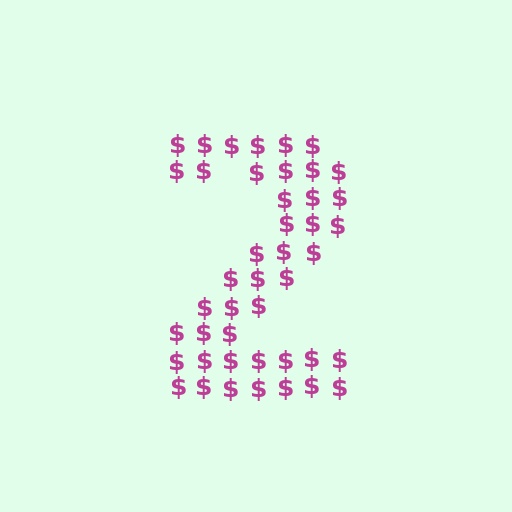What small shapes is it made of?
It is made of small dollar signs.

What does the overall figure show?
The overall figure shows the digit 2.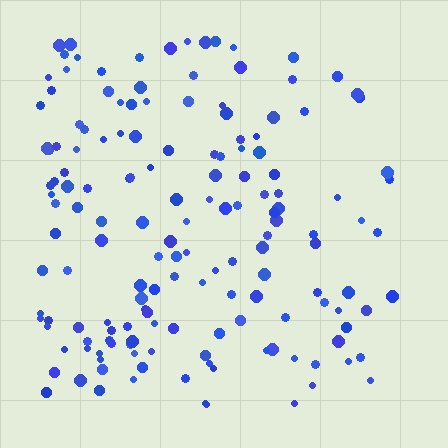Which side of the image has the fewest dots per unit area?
The right.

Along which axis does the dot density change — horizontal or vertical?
Horizontal.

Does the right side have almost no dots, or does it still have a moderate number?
Still a moderate number, just noticeably fewer than the left.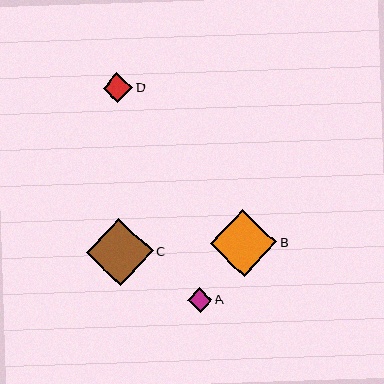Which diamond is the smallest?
Diamond A is the smallest with a size of approximately 24 pixels.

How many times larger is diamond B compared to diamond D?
Diamond B is approximately 2.2 times the size of diamond D.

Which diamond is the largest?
Diamond C is the largest with a size of approximately 67 pixels.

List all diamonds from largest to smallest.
From largest to smallest: C, B, D, A.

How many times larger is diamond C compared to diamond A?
Diamond C is approximately 2.8 times the size of diamond A.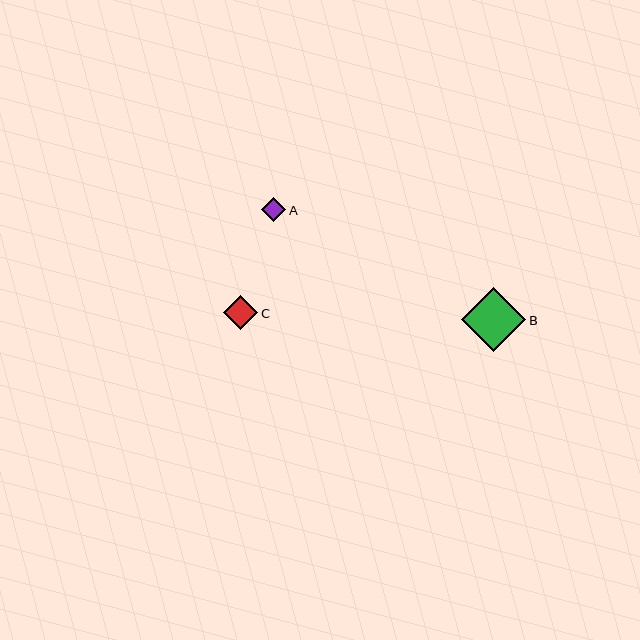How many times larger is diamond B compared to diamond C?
Diamond B is approximately 1.9 times the size of diamond C.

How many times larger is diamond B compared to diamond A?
Diamond B is approximately 2.6 times the size of diamond A.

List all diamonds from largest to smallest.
From largest to smallest: B, C, A.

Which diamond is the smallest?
Diamond A is the smallest with a size of approximately 24 pixels.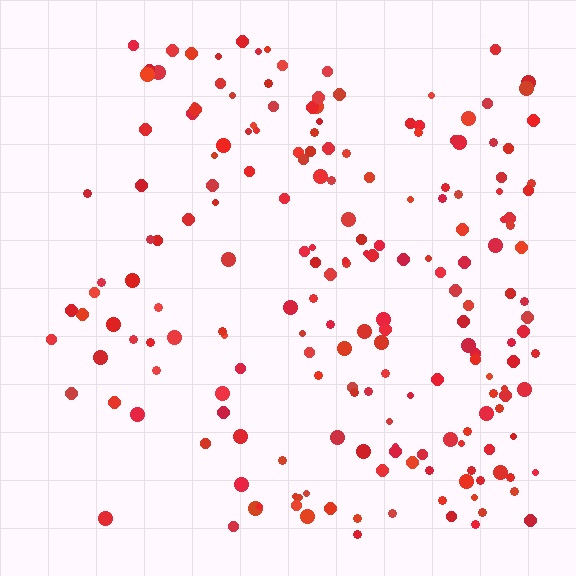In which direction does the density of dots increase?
From left to right, with the right side densest.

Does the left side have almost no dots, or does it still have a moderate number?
Still a moderate number, just noticeably fewer than the right.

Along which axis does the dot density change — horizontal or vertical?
Horizontal.